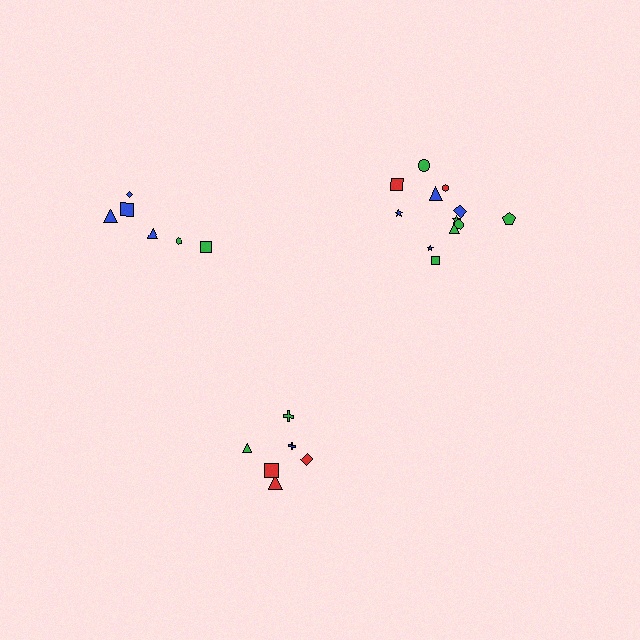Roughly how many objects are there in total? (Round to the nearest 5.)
Roughly 25 objects in total.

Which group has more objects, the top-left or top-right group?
The top-right group.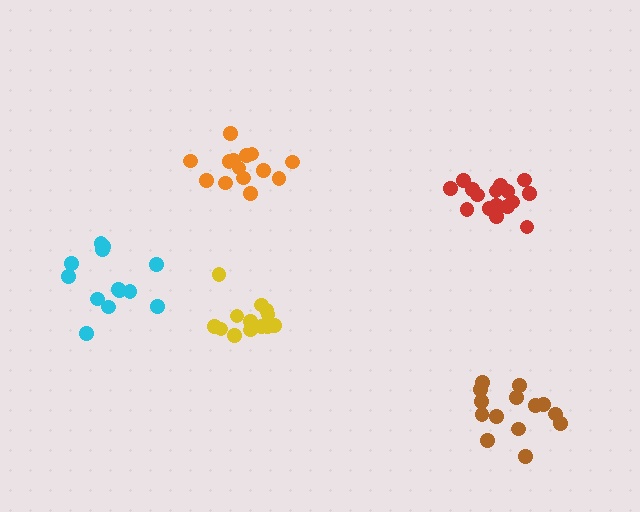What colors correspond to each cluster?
The clusters are colored: orange, yellow, red, brown, cyan.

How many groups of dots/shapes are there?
There are 5 groups.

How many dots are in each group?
Group 1: 15 dots, Group 2: 13 dots, Group 3: 16 dots, Group 4: 14 dots, Group 5: 13 dots (71 total).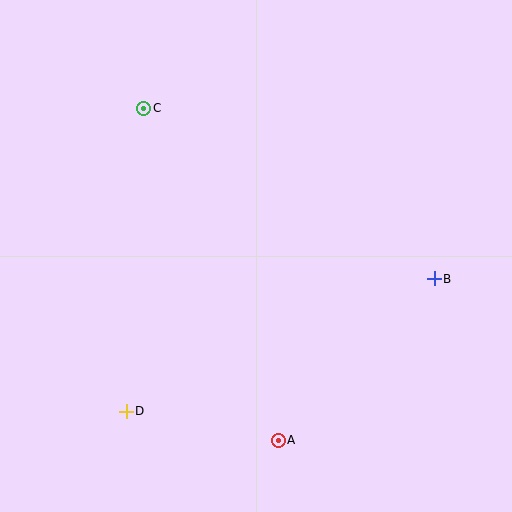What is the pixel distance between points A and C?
The distance between A and C is 358 pixels.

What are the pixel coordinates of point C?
Point C is at (144, 108).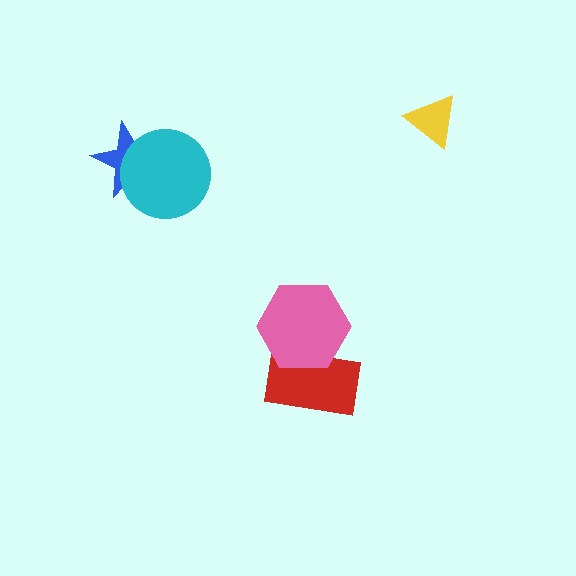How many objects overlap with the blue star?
1 object overlaps with the blue star.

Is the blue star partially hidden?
Yes, it is partially covered by another shape.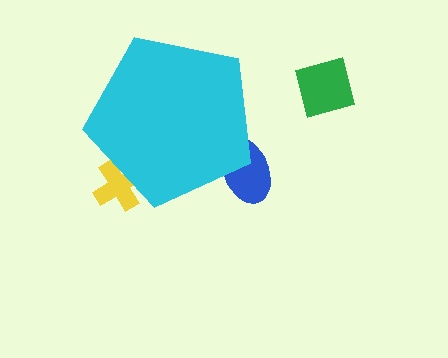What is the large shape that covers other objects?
A cyan pentagon.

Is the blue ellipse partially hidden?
Yes, the blue ellipse is partially hidden behind the cyan pentagon.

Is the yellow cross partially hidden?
Yes, the yellow cross is partially hidden behind the cyan pentagon.